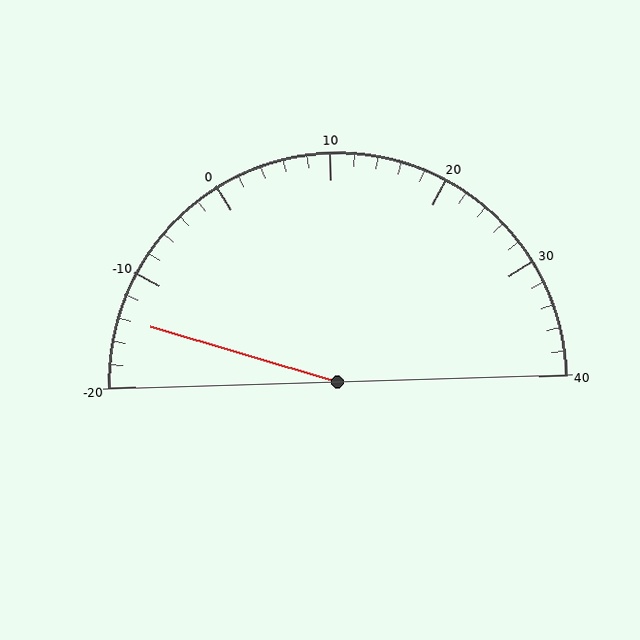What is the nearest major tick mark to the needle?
The nearest major tick mark is -10.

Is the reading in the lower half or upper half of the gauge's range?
The reading is in the lower half of the range (-20 to 40).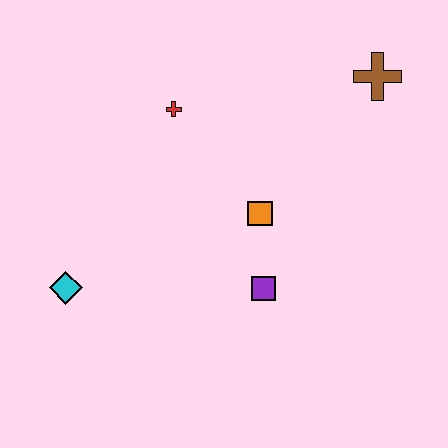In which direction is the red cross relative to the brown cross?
The red cross is to the left of the brown cross.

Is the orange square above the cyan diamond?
Yes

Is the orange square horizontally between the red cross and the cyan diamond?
No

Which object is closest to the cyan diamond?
The purple square is closest to the cyan diamond.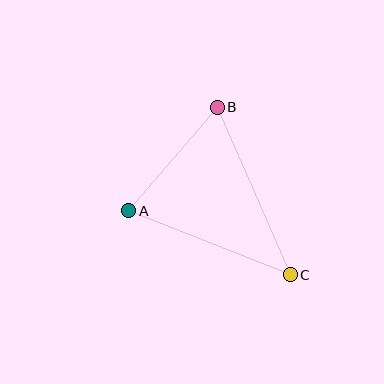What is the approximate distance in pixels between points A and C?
The distance between A and C is approximately 174 pixels.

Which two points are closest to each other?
Points A and B are closest to each other.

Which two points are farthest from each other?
Points B and C are farthest from each other.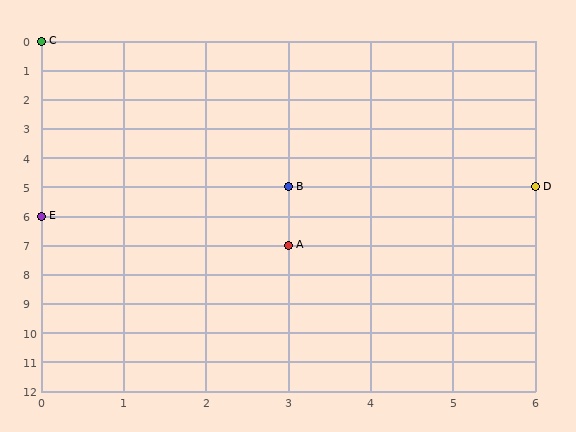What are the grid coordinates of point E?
Point E is at grid coordinates (0, 6).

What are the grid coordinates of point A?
Point A is at grid coordinates (3, 7).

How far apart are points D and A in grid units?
Points D and A are 3 columns and 2 rows apart (about 3.6 grid units diagonally).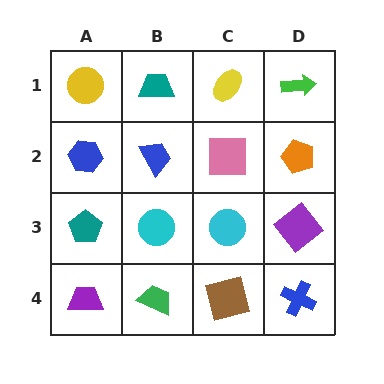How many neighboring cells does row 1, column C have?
3.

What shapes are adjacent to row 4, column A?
A teal pentagon (row 3, column A), a green trapezoid (row 4, column B).